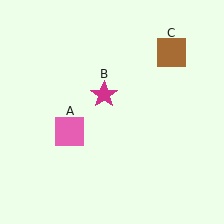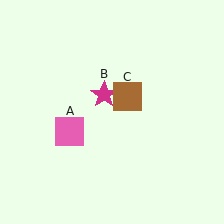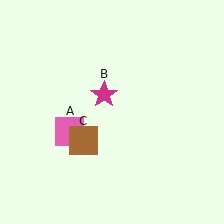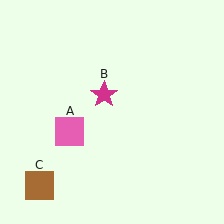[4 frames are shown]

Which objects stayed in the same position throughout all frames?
Pink square (object A) and magenta star (object B) remained stationary.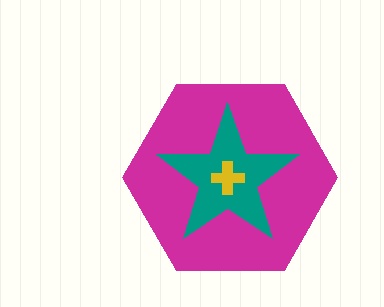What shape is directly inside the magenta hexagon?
The teal star.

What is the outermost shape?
The magenta hexagon.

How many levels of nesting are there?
3.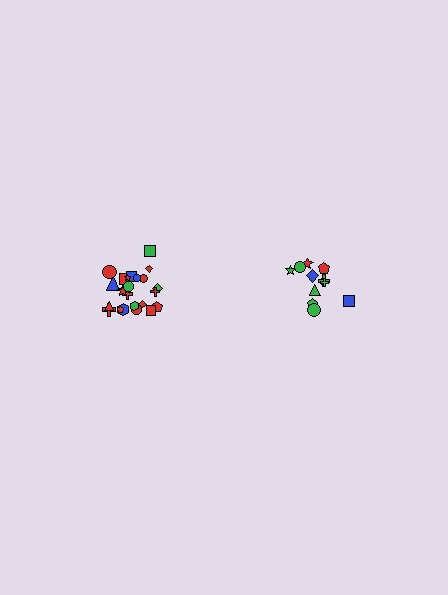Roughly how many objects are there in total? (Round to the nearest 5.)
Roughly 35 objects in total.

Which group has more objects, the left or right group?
The left group.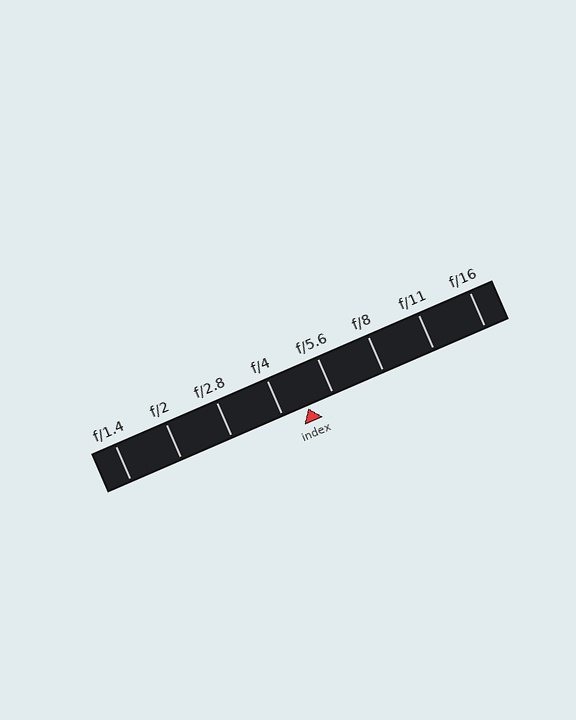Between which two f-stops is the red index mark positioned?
The index mark is between f/4 and f/5.6.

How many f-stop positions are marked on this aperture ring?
There are 8 f-stop positions marked.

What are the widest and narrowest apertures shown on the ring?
The widest aperture shown is f/1.4 and the narrowest is f/16.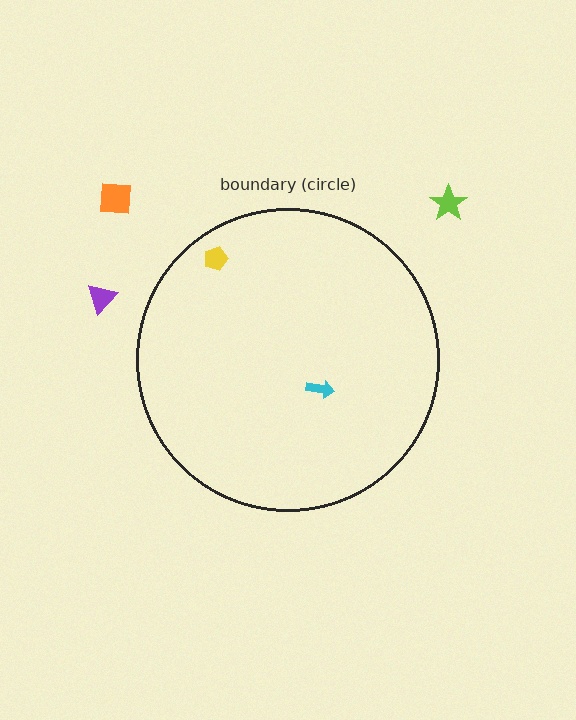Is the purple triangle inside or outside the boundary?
Outside.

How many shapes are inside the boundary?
2 inside, 3 outside.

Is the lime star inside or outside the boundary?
Outside.